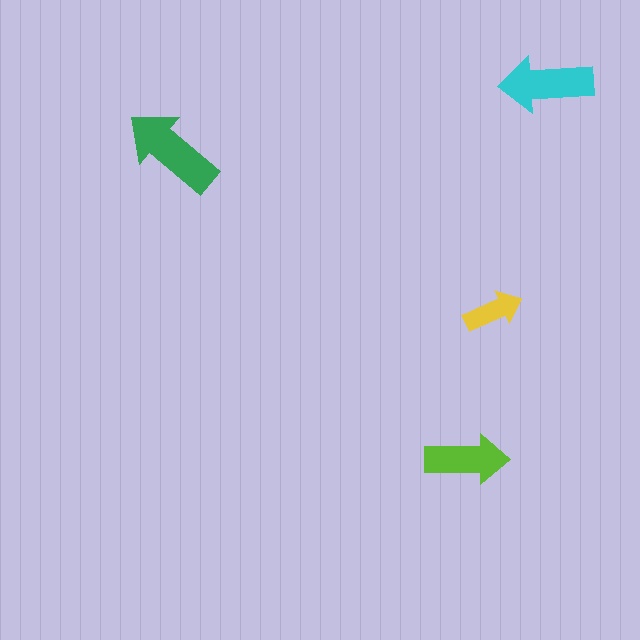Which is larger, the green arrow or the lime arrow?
The green one.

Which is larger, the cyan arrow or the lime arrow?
The cyan one.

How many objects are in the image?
There are 4 objects in the image.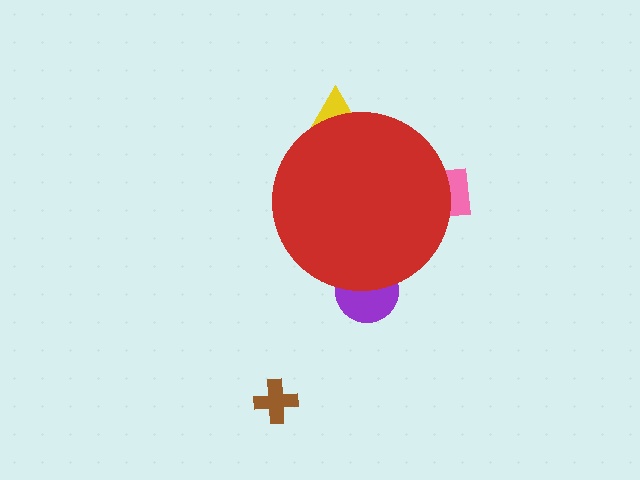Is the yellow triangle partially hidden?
Yes, the yellow triangle is partially hidden behind the red circle.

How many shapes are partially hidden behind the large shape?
3 shapes are partially hidden.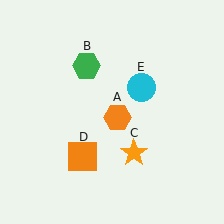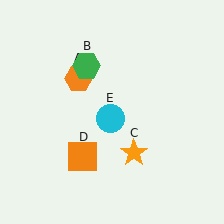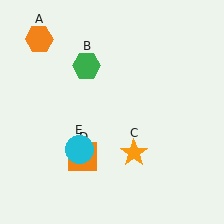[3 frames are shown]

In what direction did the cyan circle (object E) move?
The cyan circle (object E) moved down and to the left.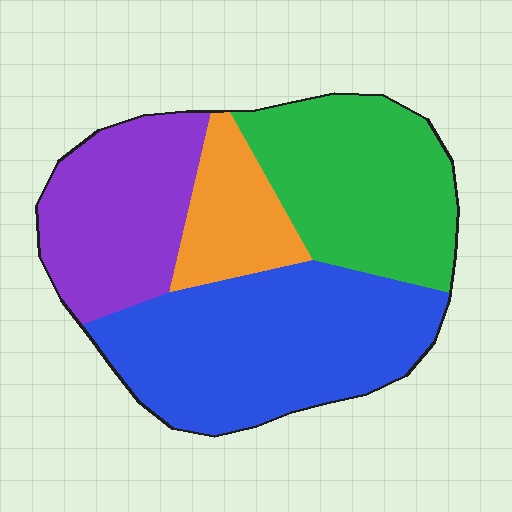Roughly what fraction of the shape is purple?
Purple covers roughly 25% of the shape.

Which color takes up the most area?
Blue, at roughly 35%.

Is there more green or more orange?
Green.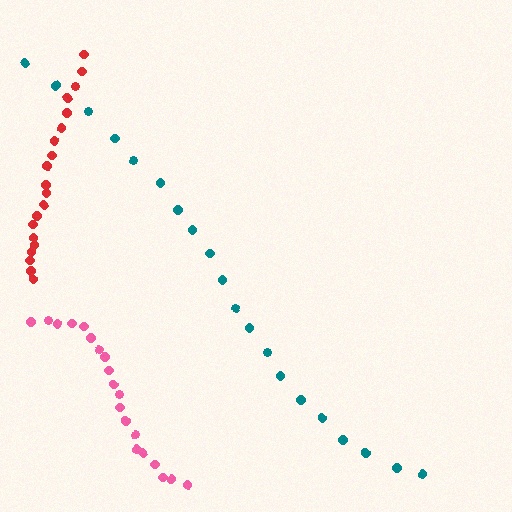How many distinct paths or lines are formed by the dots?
There are 3 distinct paths.